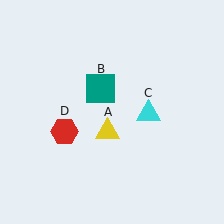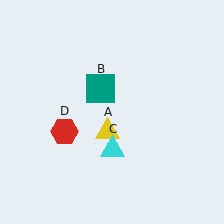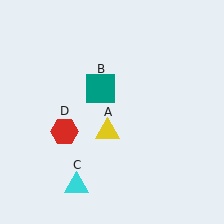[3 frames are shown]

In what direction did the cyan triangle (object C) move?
The cyan triangle (object C) moved down and to the left.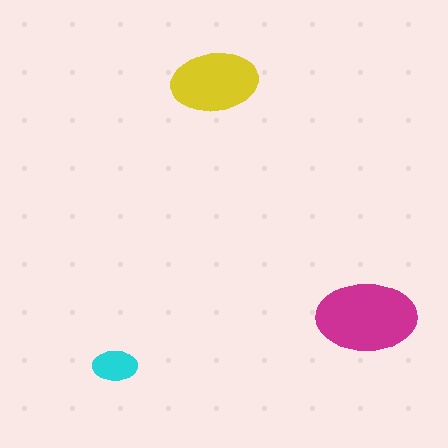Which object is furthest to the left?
The cyan ellipse is leftmost.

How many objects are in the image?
There are 3 objects in the image.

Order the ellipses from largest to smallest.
the magenta one, the yellow one, the cyan one.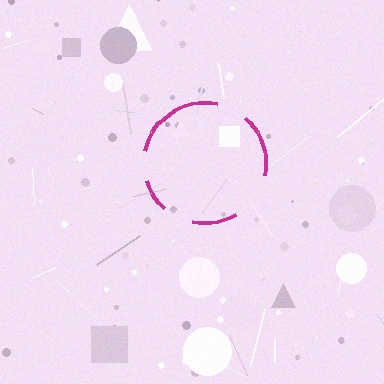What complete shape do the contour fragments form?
The contour fragments form a circle.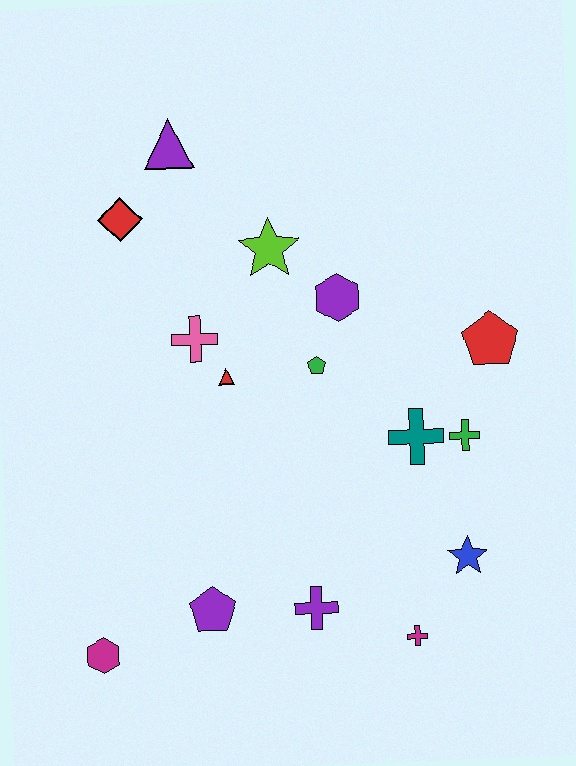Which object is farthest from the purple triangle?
The magenta cross is farthest from the purple triangle.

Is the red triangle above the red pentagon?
No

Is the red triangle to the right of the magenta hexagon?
Yes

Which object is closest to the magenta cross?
The blue star is closest to the magenta cross.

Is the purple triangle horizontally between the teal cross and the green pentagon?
No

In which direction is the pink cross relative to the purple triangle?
The pink cross is below the purple triangle.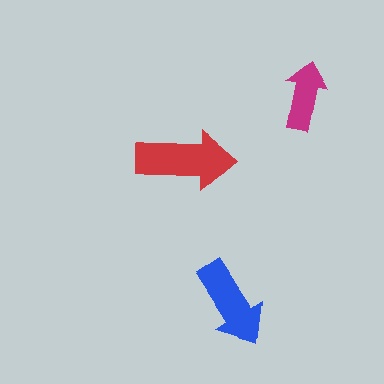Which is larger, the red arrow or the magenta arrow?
The red one.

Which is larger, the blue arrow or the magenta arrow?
The blue one.